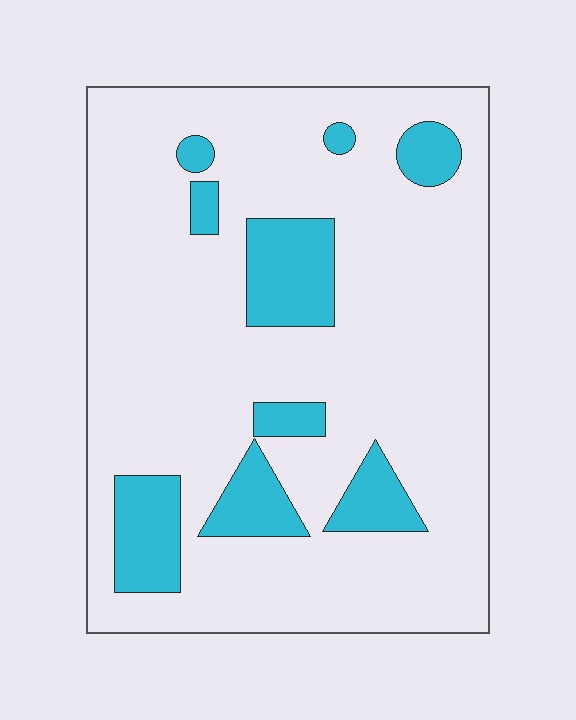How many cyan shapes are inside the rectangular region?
9.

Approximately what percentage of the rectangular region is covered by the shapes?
Approximately 15%.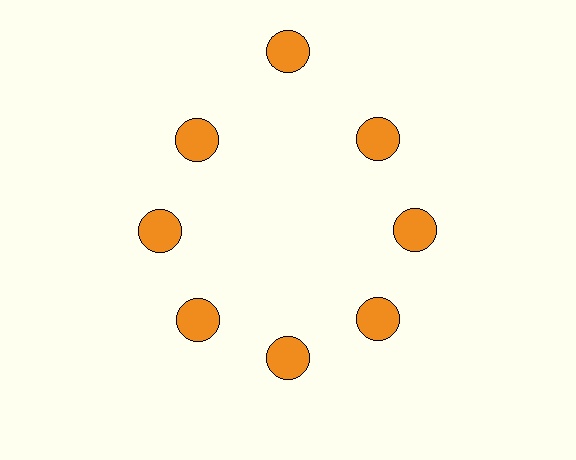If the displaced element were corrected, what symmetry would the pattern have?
It would have 8-fold rotational symmetry — the pattern would map onto itself every 45 degrees.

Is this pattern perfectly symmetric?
No. The 8 orange circles are arranged in a ring, but one element near the 12 o'clock position is pushed outward from the center, breaking the 8-fold rotational symmetry.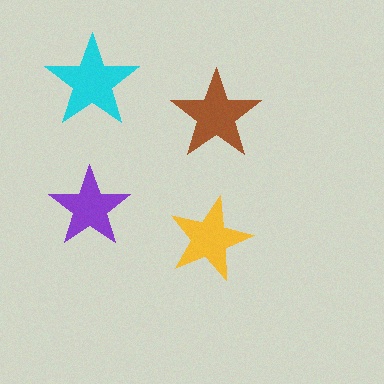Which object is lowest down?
The yellow star is bottommost.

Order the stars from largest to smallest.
the cyan one, the brown one, the yellow one, the purple one.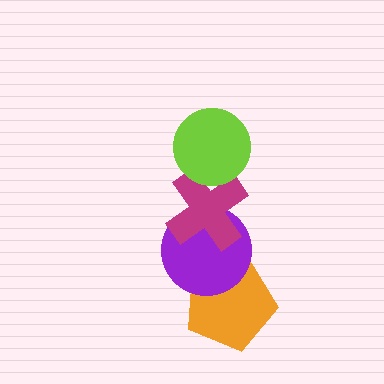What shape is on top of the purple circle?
The magenta cross is on top of the purple circle.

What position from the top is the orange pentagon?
The orange pentagon is 4th from the top.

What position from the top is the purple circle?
The purple circle is 3rd from the top.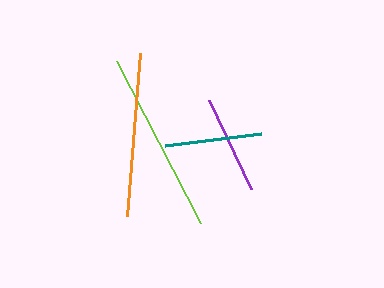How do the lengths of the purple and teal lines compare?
The purple and teal lines are approximately the same length.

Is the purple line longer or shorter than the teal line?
The purple line is longer than the teal line.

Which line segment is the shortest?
The teal line is the shortest at approximately 98 pixels.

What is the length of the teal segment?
The teal segment is approximately 98 pixels long.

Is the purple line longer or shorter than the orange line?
The orange line is longer than the purple line.